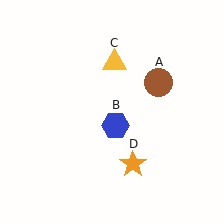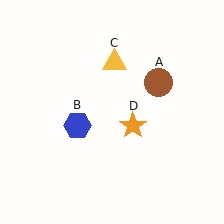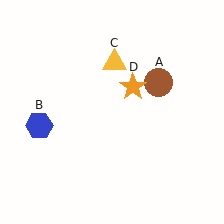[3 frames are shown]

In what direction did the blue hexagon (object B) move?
The blue hexagon (object B) moved left.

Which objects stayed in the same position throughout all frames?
Brown circle (object A) and yellow triangle (object C) remained stationary.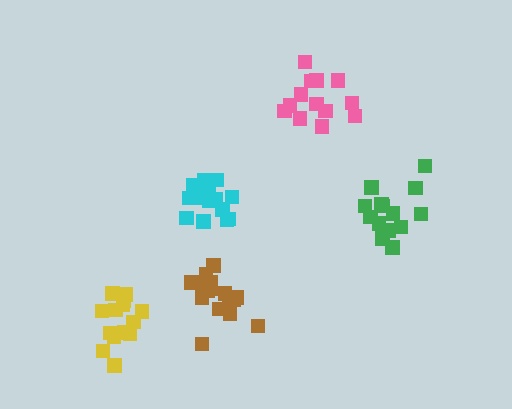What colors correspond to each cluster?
The clusters are colored: green, pink, yellow, cyan, brown.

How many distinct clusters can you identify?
There are 5 distinct clusters.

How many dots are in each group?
Group 1: 14 dots, Group 2: 13 dots, Group 3: 14 dots, Group 4: 16 dots, Group 5: 17 dots (74 total).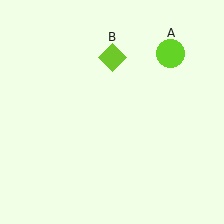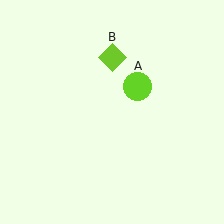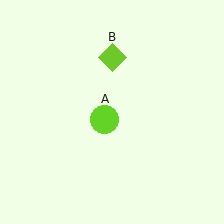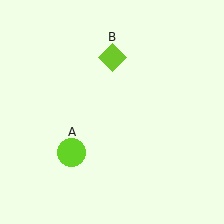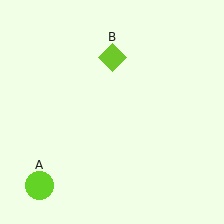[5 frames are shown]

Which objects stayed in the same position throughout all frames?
Lime diamond (object B) remained stationary.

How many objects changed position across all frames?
1 object changed position: lime circle (object A).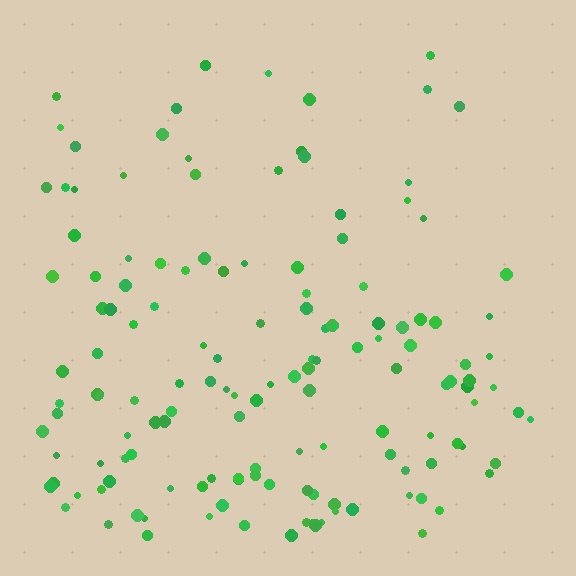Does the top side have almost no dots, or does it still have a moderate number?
Still a moderate number, just noticeably fewer than the bottom.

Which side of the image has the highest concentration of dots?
The bottom.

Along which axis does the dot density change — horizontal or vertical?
Vertical.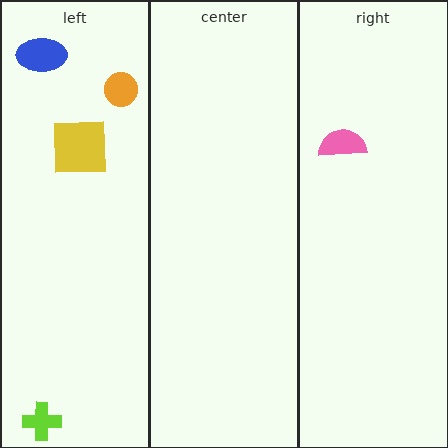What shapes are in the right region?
The pink semicircle.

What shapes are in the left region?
The orange circle, the yellow square, the lime cross, the blue ellipse.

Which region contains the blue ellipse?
The left region.